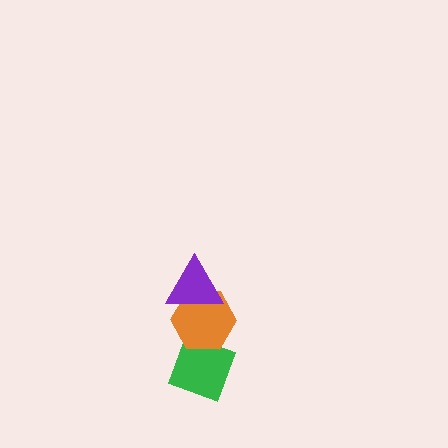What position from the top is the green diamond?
The green diamond is 3rd from the top.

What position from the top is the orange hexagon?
The orange hexagon is 2nd from the top.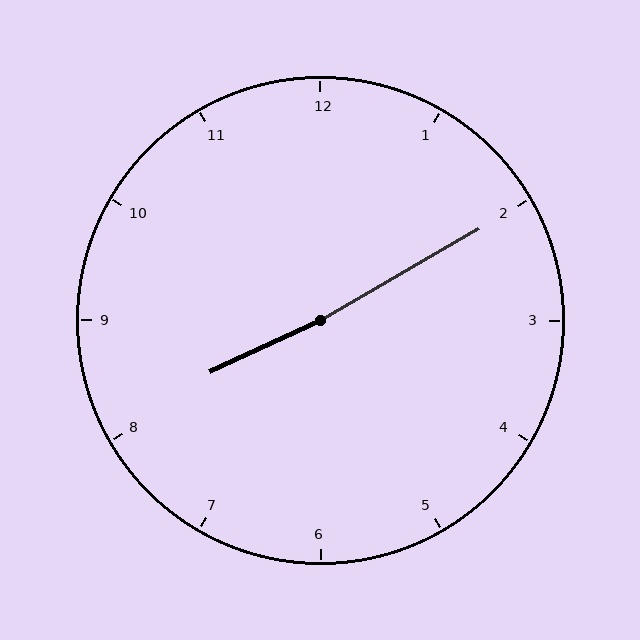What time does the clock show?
8:10.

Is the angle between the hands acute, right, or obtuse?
It is obtuse.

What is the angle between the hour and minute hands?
Approximately 175 degrees.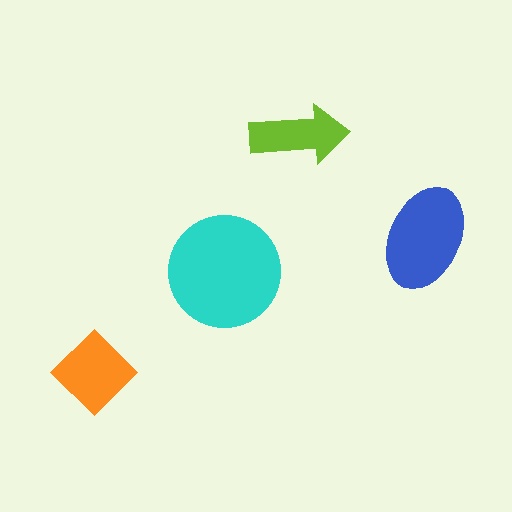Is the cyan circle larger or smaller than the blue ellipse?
Larger.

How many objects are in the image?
There are 4 objects in the image.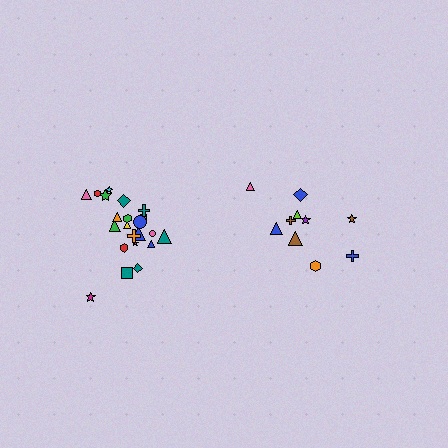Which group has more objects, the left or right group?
The left group.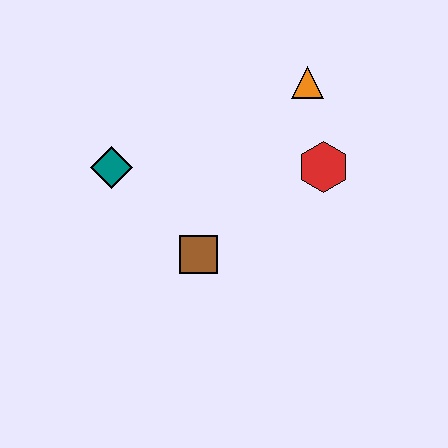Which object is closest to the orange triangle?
The red hexagon is closest to the orange triangle.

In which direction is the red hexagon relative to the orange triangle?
The red hexagon is below the orange triangle.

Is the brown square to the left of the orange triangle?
Yes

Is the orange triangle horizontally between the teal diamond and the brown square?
No